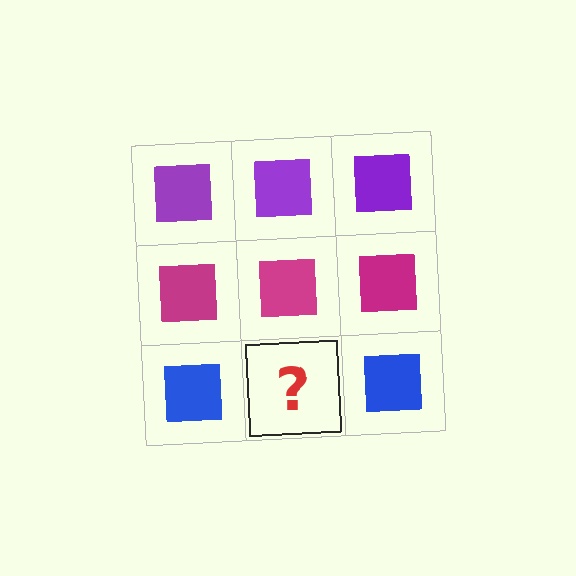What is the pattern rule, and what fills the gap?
The rule is that each row has a consistent color. The gap should be filled with a blue square.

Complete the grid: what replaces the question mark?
The question mark should be replaced with a blue square.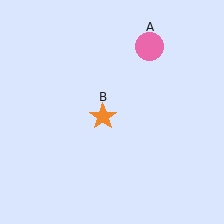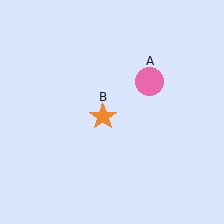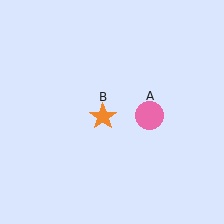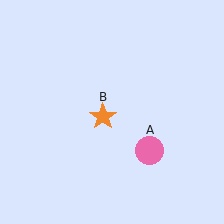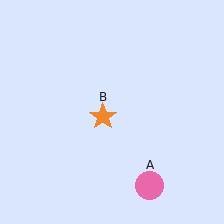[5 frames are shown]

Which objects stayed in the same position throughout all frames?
Orange star (object B) remained stationary.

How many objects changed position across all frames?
1 object changed position: pink circle (object A).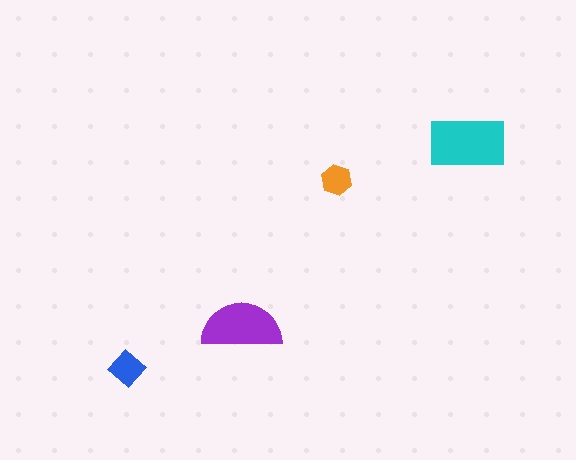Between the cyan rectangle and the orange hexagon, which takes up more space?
The cyan rectangle.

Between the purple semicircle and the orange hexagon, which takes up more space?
The purple semicircle.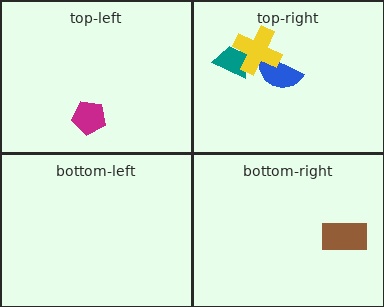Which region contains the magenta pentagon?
The top-left region.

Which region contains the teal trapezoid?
The top-right region.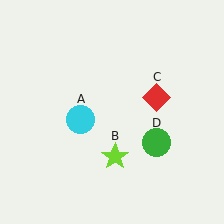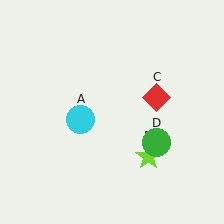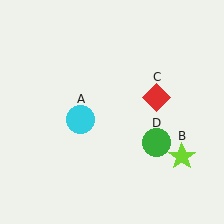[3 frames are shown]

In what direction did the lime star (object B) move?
The lime star (object B) moved right.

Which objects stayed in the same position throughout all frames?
Cyan circle (object A) and red diamond (object C) and green circle (object D) remained stationary.